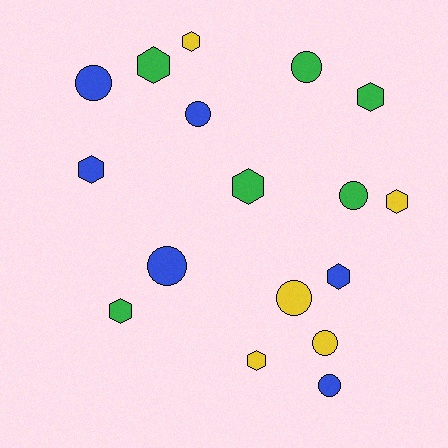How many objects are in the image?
There are 17 objects.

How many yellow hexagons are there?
There are 3 yellow hexagons.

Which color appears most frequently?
Blue, with 6 objects.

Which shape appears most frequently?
Hexagon, with 9 objects.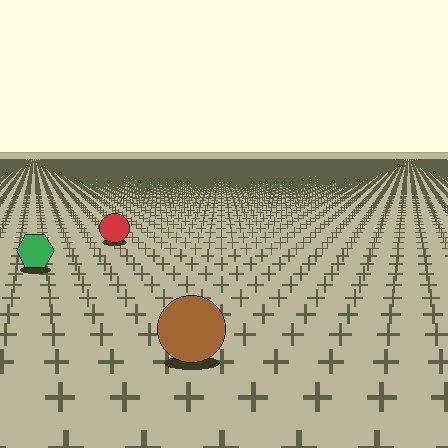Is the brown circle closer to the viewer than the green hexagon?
Yes. The brown circle is closer — you can tell from the texture gradient: the ground texture is coarser near it.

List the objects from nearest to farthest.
From nearest to farthest: the brown circle, the green hexagon, the red circle.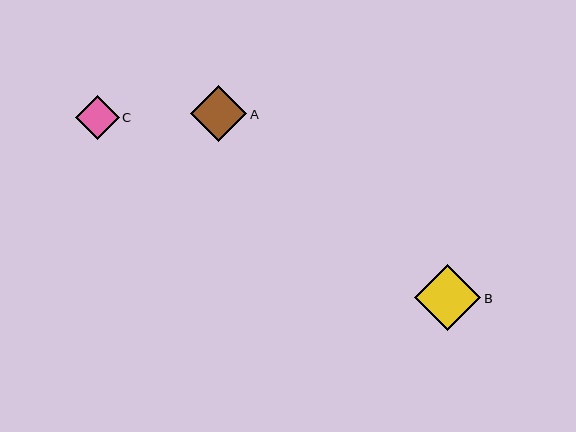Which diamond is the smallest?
Diamond C is the smallest with a size of approximately 44 pixels.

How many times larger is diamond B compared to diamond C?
Diamond B is approximately 1.5 times the size of diamond C.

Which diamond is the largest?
Diamond B is the largest with a size of approximately 66 pixels.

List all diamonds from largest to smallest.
From largest to smallest: B, A, C.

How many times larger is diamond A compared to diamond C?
Diamond A is approximately 1.3 times the size of diamond C.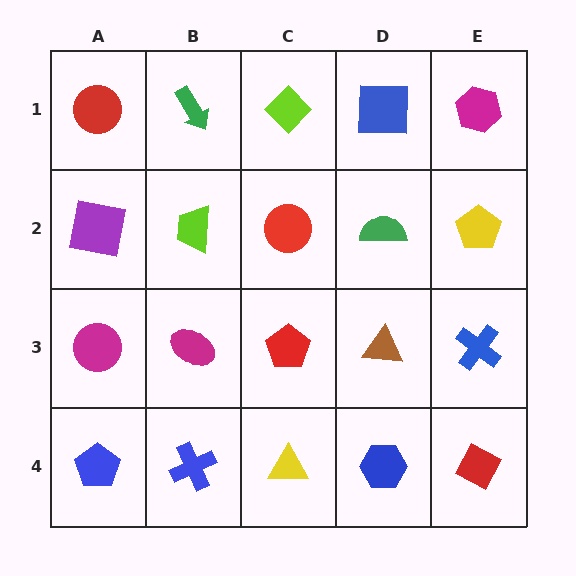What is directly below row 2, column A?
A magenta circle.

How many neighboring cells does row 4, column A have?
2.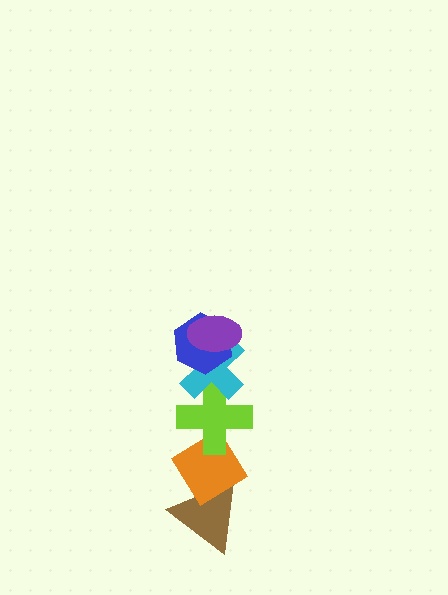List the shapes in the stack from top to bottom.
From top to bottom: the purple ellipse, the blue hexagon, the cyan cross, the lime cross, the orange diamond, the brown triangle.